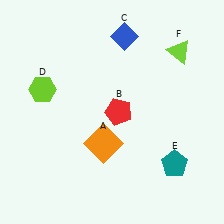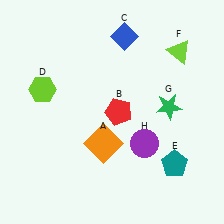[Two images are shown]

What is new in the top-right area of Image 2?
A green star (G) was added in the top-right area of Image 2.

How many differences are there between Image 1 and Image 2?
There are 2 differences between the two images.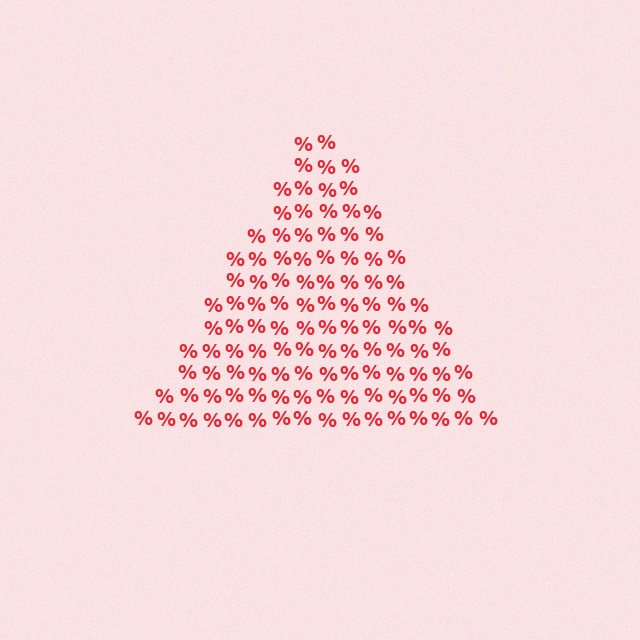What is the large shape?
The large shape is a triangle.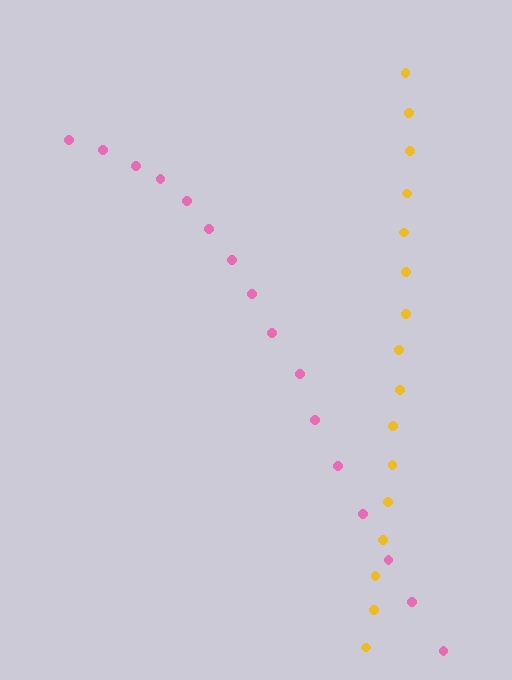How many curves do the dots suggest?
There are 2 distinct paths.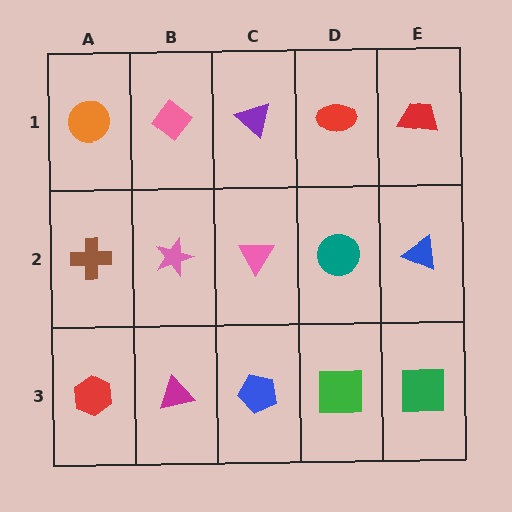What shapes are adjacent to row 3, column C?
A pink triangle (row 2, column C), a magenta triangle (row 3, column B), a green square (row 3, column D).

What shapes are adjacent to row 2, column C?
A purple triangle (row 1, column C), a blue pentagon (row 3, column C), a pink star (row 2, column B), a teal circle (row 2, column D).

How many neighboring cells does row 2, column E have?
3.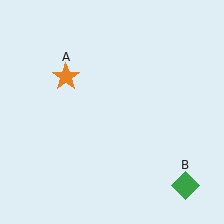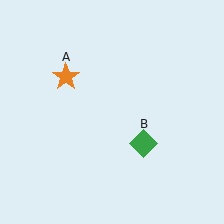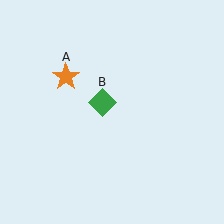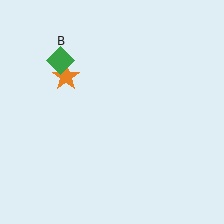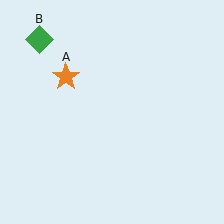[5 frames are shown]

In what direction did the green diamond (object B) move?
The green diamond (object B) moved up and to the left.